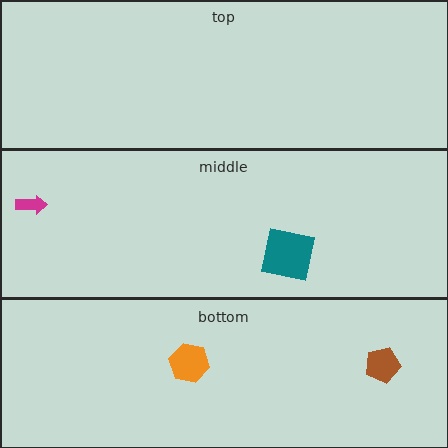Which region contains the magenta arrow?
The middle region.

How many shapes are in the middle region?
2.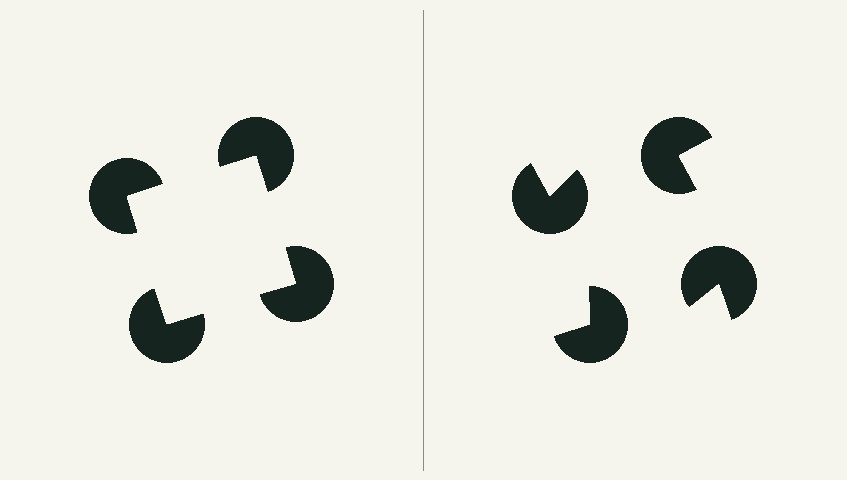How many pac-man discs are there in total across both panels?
8 — 4 on each side.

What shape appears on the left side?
An illusory square.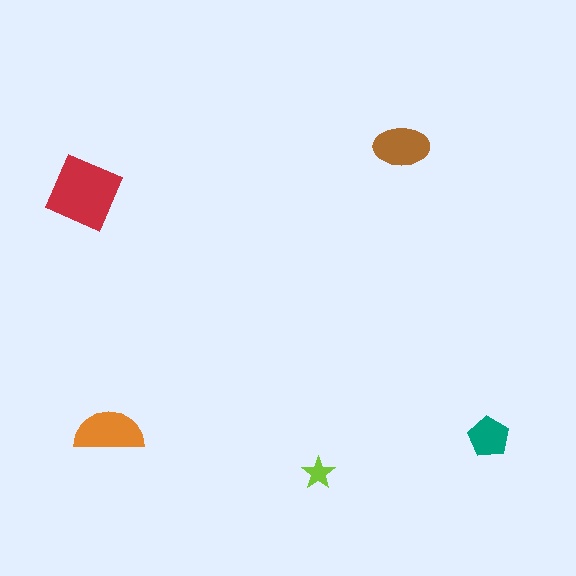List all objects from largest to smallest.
The red diamond, the orange semicircle, the brown ellipse, the teal pentagon, the lime star.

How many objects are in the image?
There are 5 objects in the image.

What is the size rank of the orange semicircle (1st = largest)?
2nd.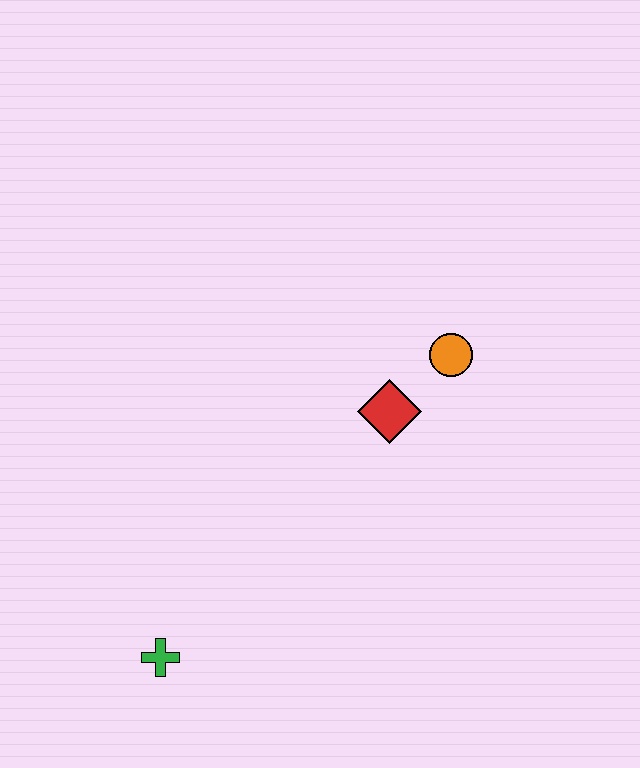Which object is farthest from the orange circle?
The green cross is farthest from the orange circle.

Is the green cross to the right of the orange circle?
No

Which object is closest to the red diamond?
The orange circle is closest to the red diamond.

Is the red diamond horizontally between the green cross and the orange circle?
Yes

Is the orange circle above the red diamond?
Yes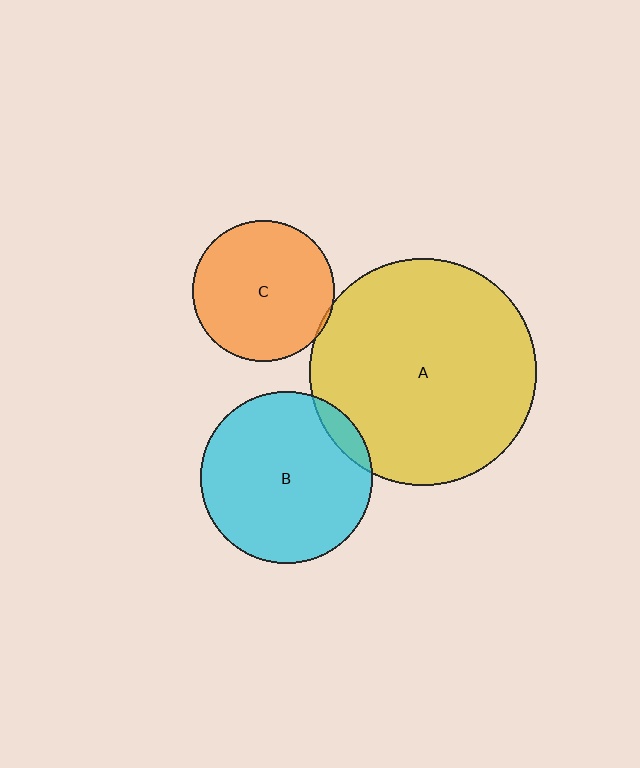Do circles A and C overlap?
Yes.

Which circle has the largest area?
Circle A (yellow).